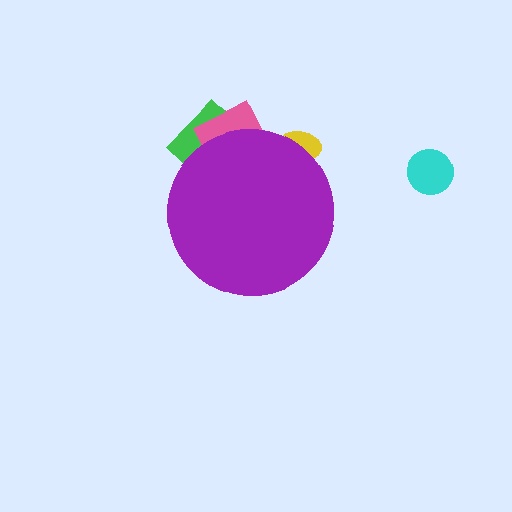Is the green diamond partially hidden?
Yes, the green diamond is partially hidden behind the purple circle.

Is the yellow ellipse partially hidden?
Yes, the yellow ellipse is partially hidden behind the purple circle.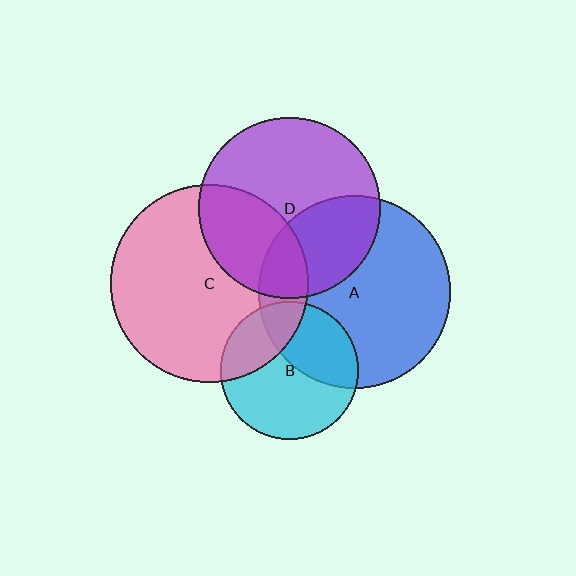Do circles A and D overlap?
Yes.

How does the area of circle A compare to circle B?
Approximately 2.0 times.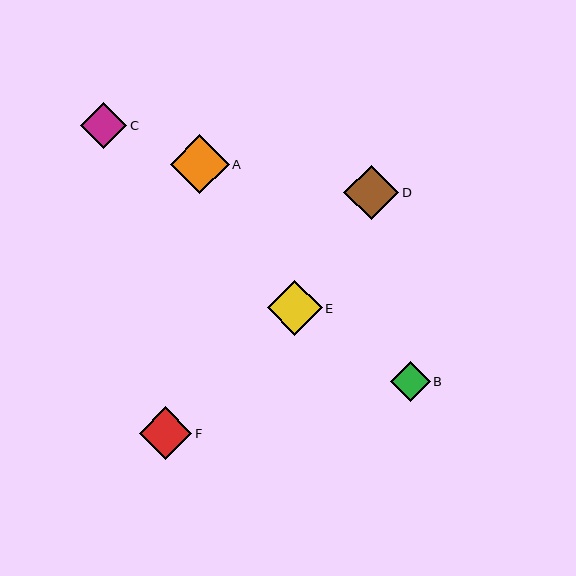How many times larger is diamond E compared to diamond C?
Diamond E is approximately 1.2 times the size of diamond C.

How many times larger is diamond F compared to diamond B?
Diamond F is approximately 1.3 times the size of diamond B.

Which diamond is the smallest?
Diamond B is the smallest with a size of approximately 39 pixels.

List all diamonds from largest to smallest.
From largest to smallest: A, E, D, F, C, B.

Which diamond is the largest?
Diamond A is the largest with a size of approximately 59 pixels.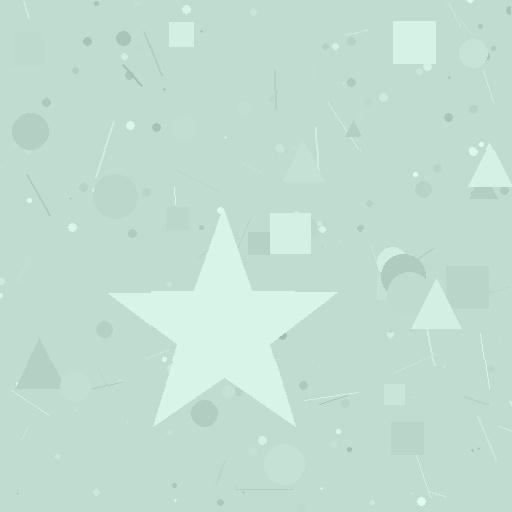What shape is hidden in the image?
A star is hidden in the image.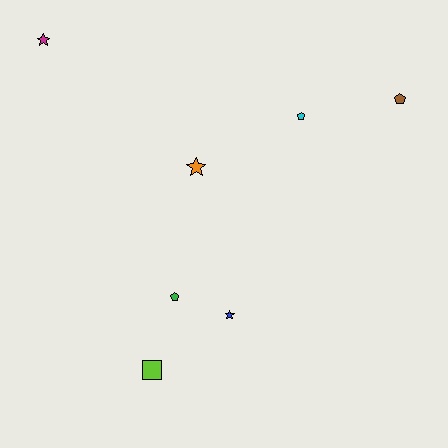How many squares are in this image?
There is 1 square.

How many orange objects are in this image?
There is 1 orange object.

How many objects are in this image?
There are 7 objects.